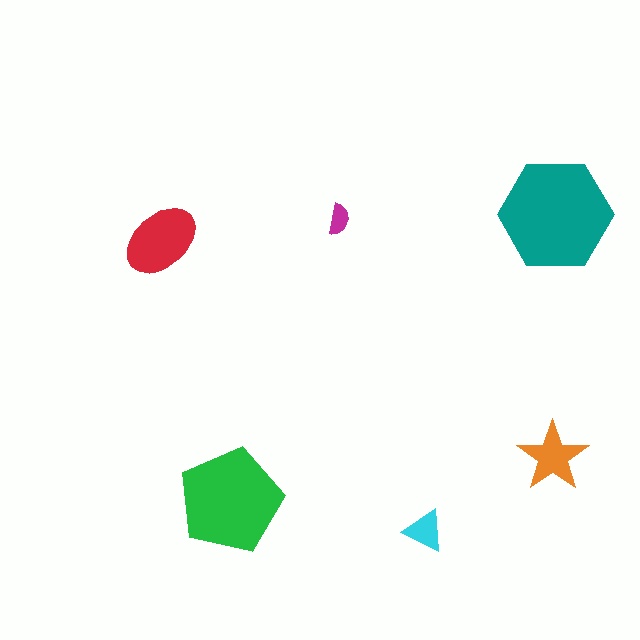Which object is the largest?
The teal hexagon.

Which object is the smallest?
The magenta semicircle.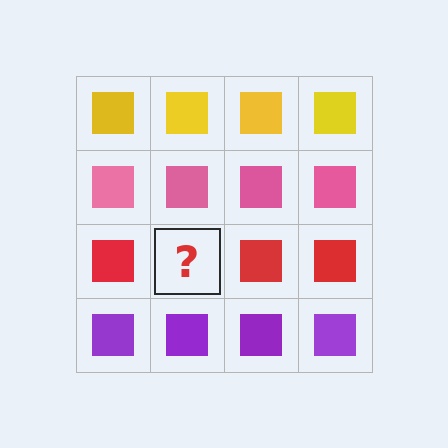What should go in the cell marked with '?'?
The missing cell should contain a red square.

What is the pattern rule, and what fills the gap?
The rule is that each row has a consistent color. The gap should be filled with a red square.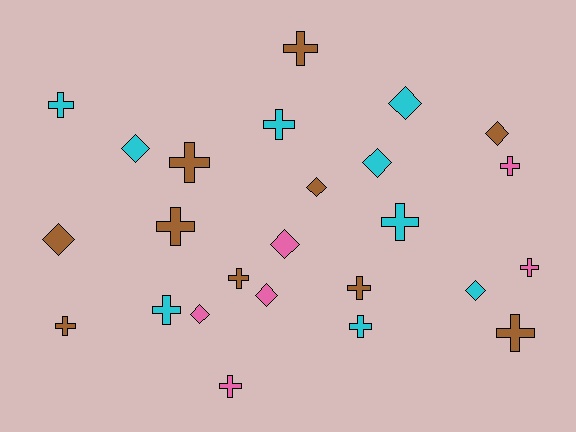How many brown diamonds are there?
There are 3 brown diamonds.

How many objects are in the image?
There are 25 objects.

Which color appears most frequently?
Brown, with 10 objects.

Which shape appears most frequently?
Cross, with 15 objects.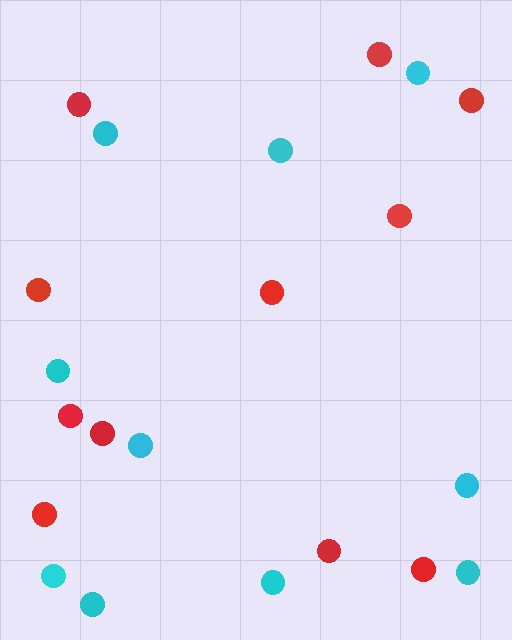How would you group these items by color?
There are 2 groups: one group of red circles (11) and one group of cyan circles (10).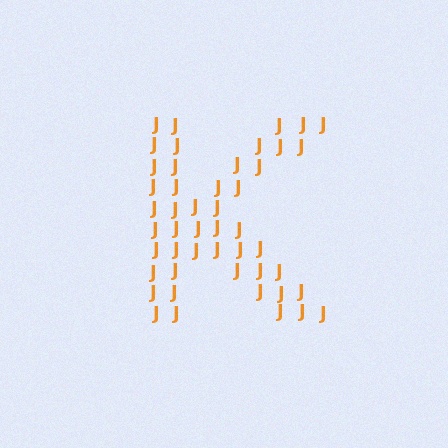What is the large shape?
The large shape is the letter K.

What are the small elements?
The small elements are letter J's.